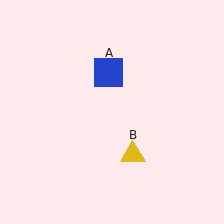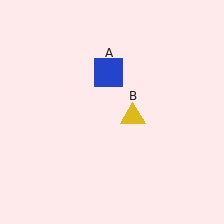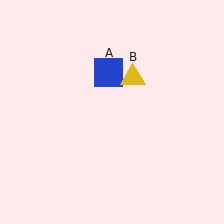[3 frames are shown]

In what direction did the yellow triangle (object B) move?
The yellow triangle (object B) moved up.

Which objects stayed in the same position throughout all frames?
Blue square (object A) remained stationary.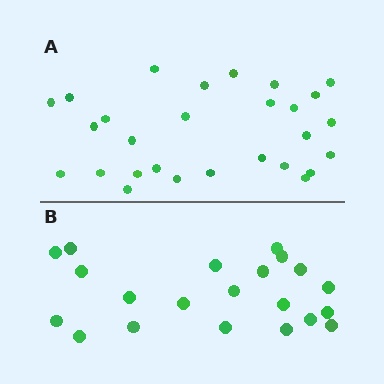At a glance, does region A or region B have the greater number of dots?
Region A (the top region) has more dots.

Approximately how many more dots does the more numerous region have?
Region A has roughly 8 or so more dots than region B.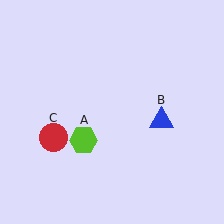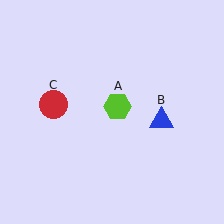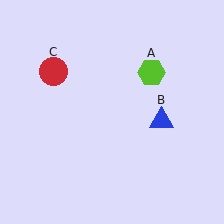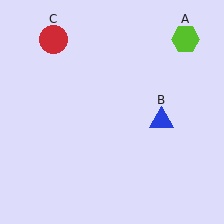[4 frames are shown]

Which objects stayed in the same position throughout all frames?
Blue triangle (object B) remained stationary.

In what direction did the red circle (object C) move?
The red circle (object C) moved up.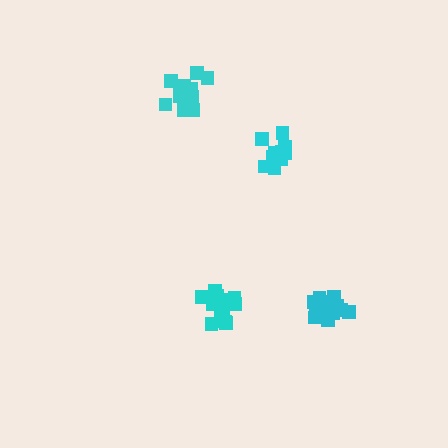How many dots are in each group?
Group 1: 17 dots, Group 2: 12 dots, Group 3: 16 dots, Group 4: 15 dots (60 total).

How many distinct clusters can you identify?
There are 4 distinct clusters.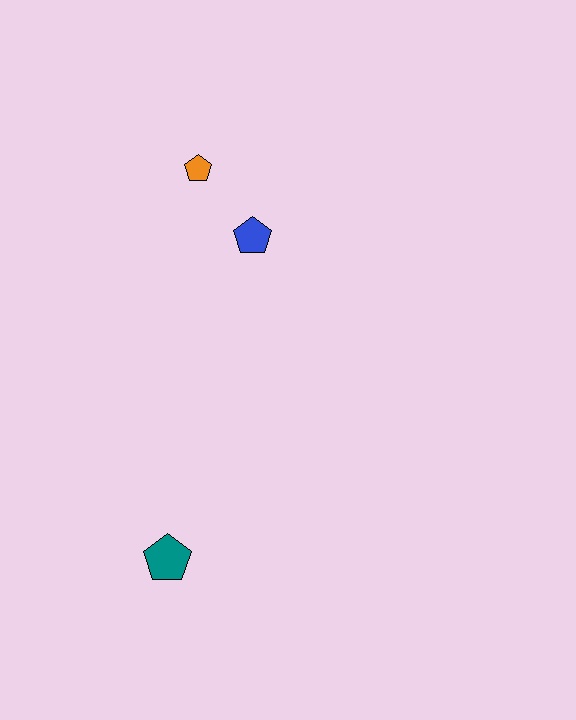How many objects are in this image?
There are 3 objects.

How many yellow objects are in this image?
There are no yellow objects.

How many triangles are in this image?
There are no triangles.